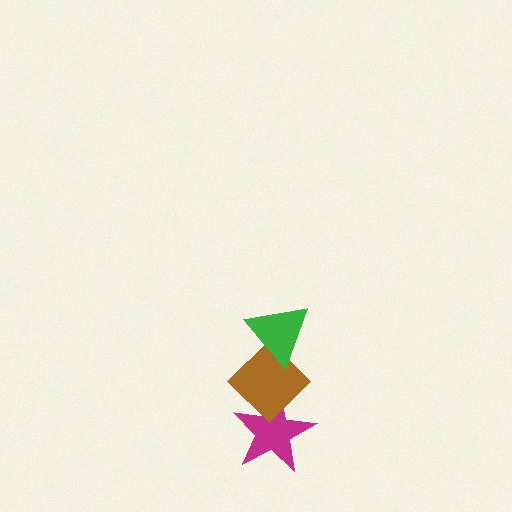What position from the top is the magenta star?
The magenta star is 3rd from the top.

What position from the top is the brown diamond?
The brown diamond is 2nd from the top.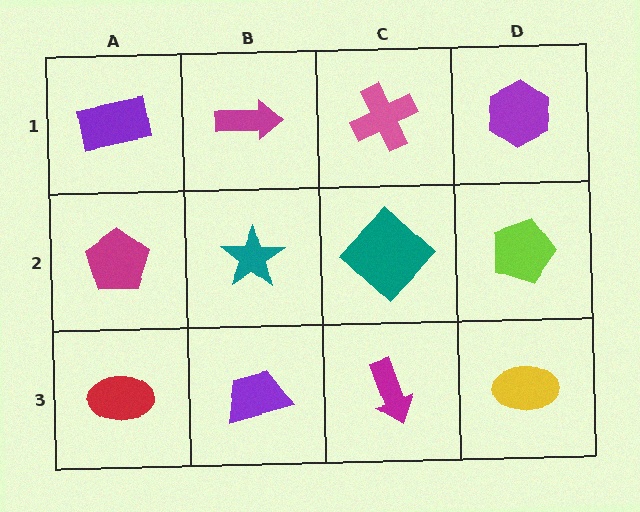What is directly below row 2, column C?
A magenta arrow.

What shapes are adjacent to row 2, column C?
A pink cross (row 1, column C), a magenta arrow (row 3, column C), a teal star (row 2, column B), a lime pentagon (row 2, column D).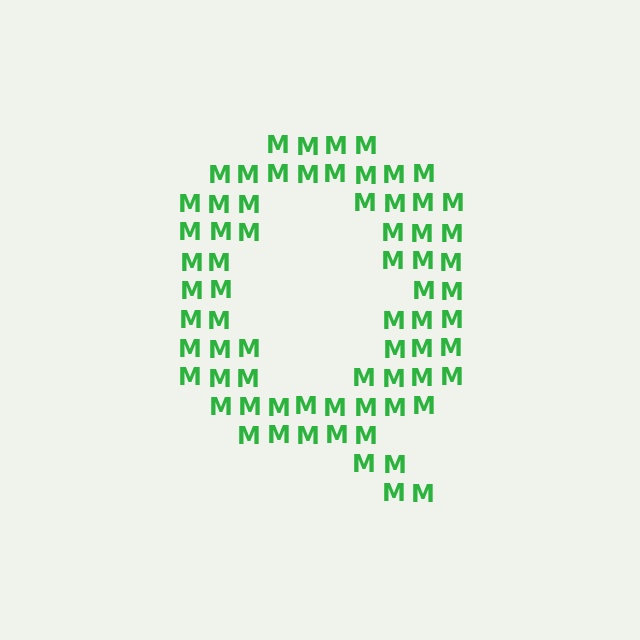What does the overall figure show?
The overall figure shows the letter Q.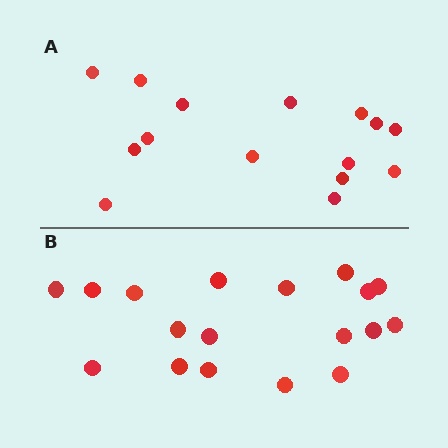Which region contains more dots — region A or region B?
Region B (the bottom region) has more dots.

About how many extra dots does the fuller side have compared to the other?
Region B has just a few more — roughly 2 or 3 more dots than region A.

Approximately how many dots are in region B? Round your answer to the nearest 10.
About 20 dots. (The exact count is 18, which rounds to 20.)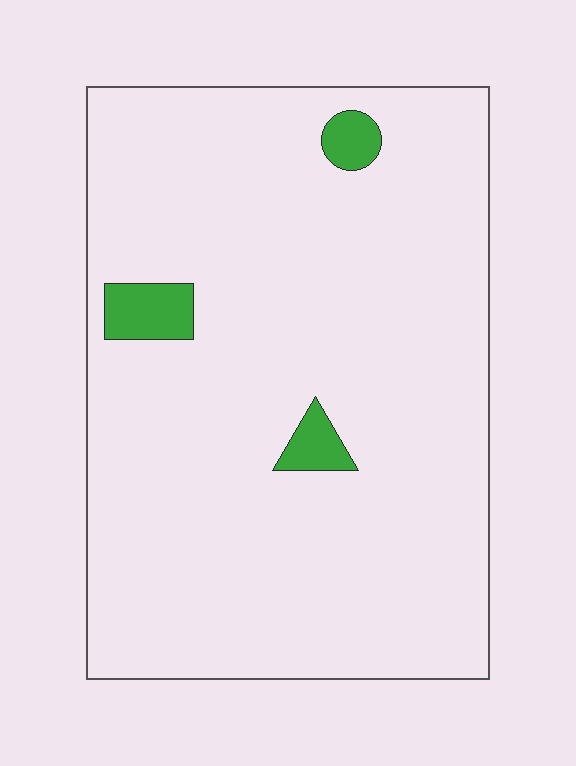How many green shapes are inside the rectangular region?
3.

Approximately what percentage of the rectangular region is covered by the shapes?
Approximately 5%.